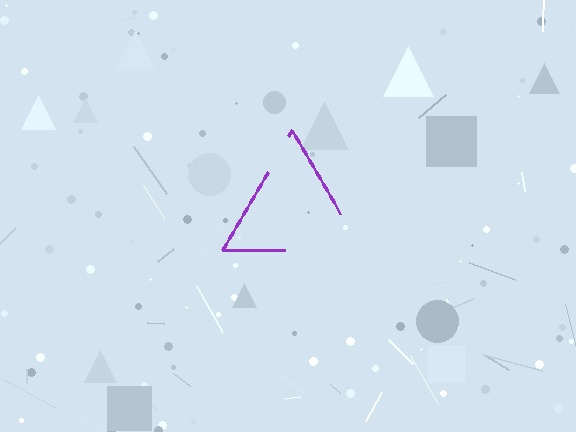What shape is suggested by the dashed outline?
The dashed outline suggests a triangle.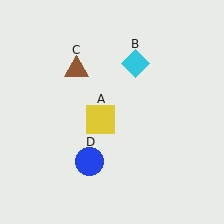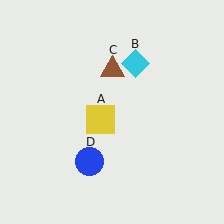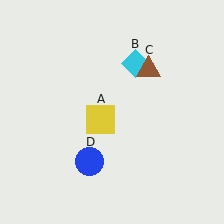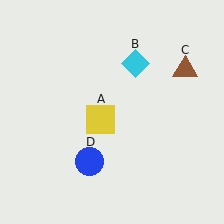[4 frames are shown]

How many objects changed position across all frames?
1 object changed position: brown triangle (object C).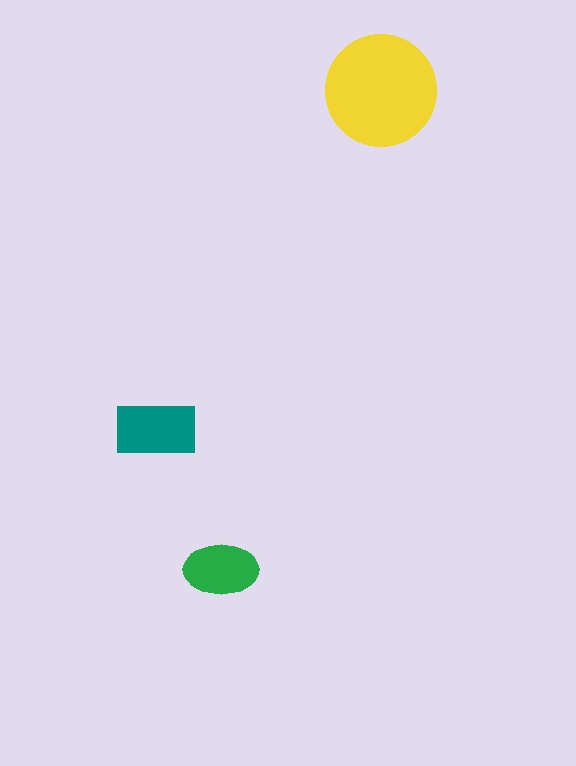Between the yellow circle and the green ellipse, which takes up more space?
The yellow circle.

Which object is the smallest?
The green ellipse.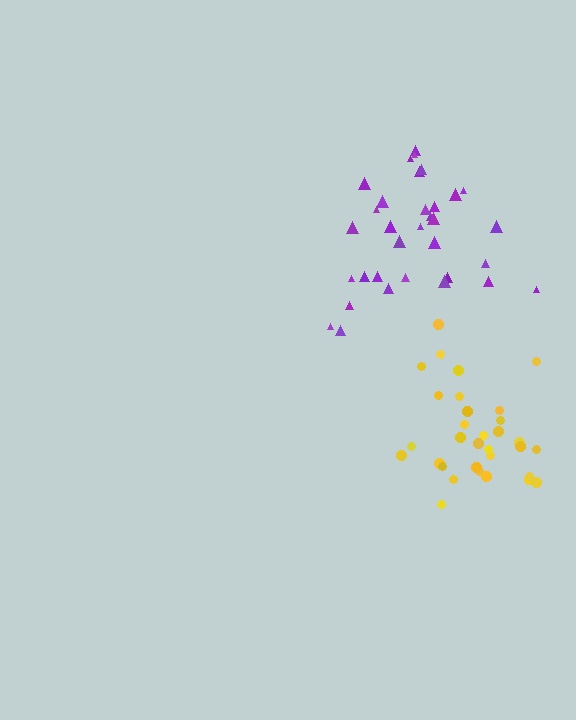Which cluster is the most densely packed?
Yellow.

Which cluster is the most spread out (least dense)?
Purple.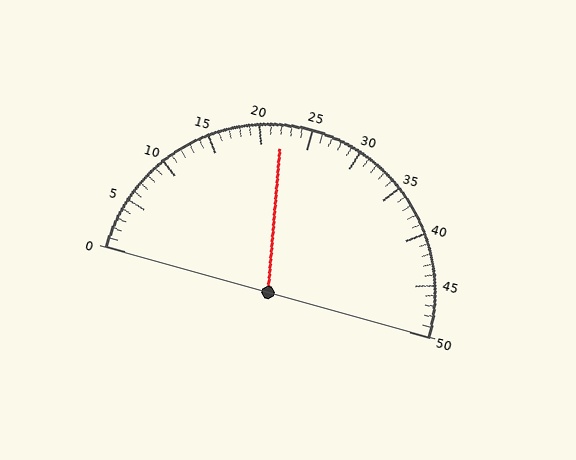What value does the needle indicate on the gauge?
The needle indicates approximately 22.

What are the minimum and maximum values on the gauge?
The gauge ranges from 0 to 50.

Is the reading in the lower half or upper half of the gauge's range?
The reading is in the lower half of the range (0 to 50).